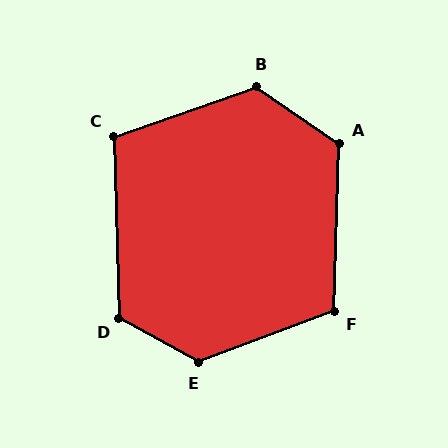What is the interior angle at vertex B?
Approximately 127 degrees (obtuse).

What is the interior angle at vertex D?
Approximately 121 degrees (obtuse).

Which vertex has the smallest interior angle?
C, at approximately 108 degrees.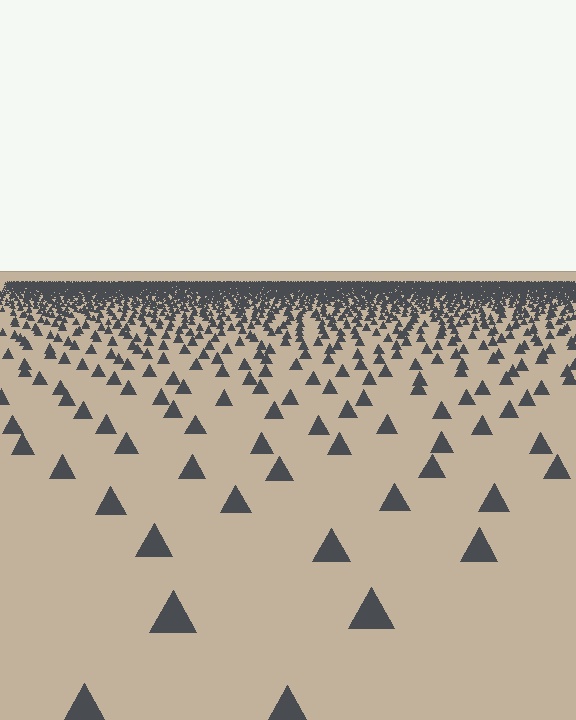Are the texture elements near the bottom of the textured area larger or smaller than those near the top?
Larger. Near the bottom, elements are closer to the viewer and appear at a bigger on-screen size.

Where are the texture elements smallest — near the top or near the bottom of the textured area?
Near the top.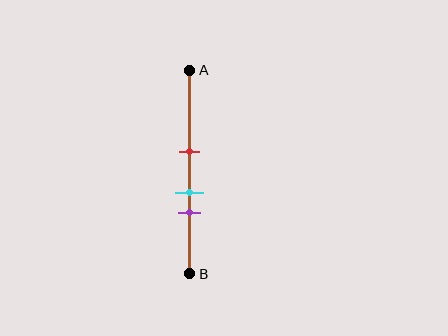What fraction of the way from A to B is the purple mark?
The purple mark is approximately 70% (0.7) of the way from A to B.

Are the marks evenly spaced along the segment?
Yes, the marks are approximately evenly spaced.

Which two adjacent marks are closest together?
The cyan and purple marks are the closest adjacent pair.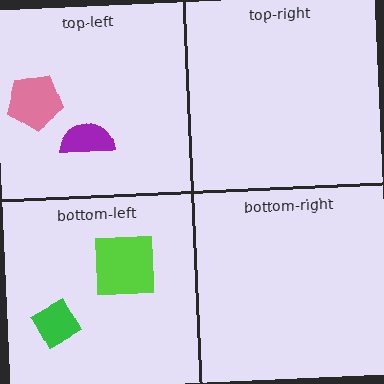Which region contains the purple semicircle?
The top-left region.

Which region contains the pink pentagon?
The top-left region.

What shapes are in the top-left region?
The purple semicircle, the pink pentagon.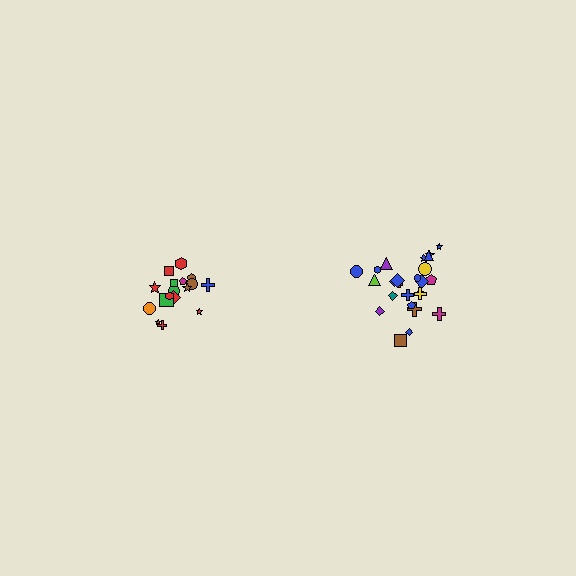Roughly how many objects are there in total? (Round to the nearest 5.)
Roughly 45 objects in total.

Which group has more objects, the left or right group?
The right group.